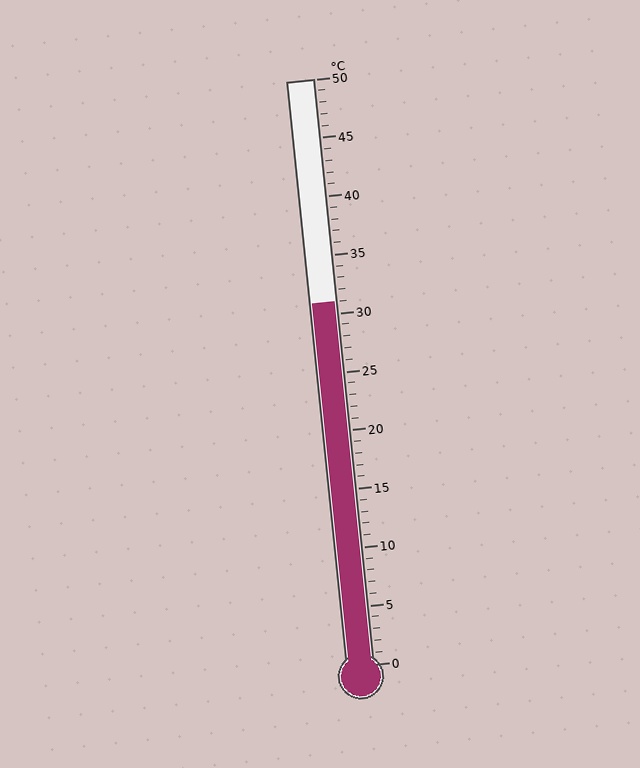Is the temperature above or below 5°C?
The temperature is above 5°C.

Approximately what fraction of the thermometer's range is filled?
The thermometer is filled to approximately 60% of its range.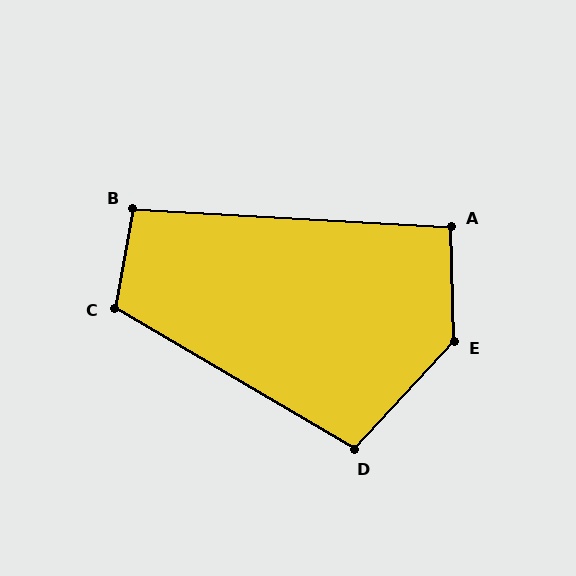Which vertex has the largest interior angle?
E, at approximately 136 degrees.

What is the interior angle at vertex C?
Approximately 110 degrees (obtuse).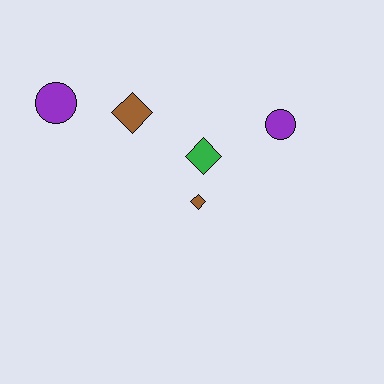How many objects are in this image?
There are 5 objects.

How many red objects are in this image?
There are no red objects.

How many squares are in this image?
There are no squares.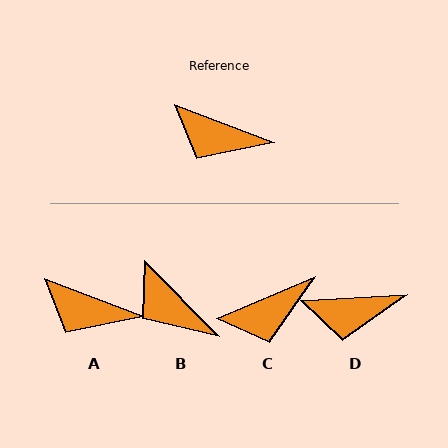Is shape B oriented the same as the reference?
No, it is off by about 24 degrees.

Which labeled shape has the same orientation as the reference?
A.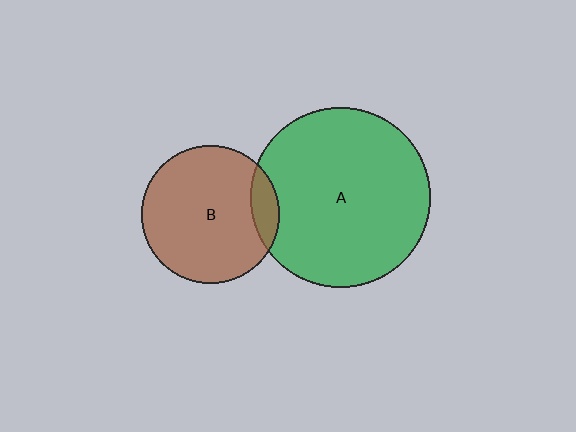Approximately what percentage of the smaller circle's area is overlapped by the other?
Approximately 10%.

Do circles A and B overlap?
Yes.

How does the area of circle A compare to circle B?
Approximately 1.7 times.